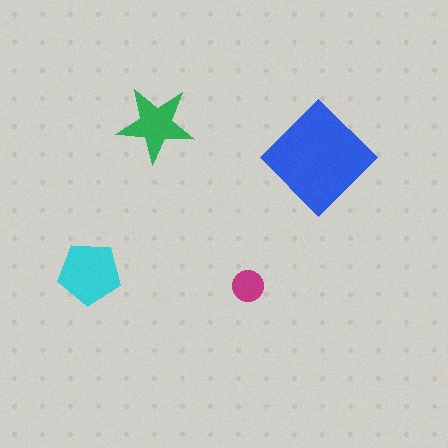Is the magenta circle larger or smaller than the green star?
Smaller.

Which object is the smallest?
The magenta circle.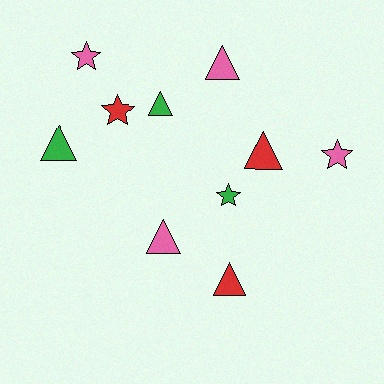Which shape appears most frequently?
Triangle, with 6 objects.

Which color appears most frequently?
Pink, with 4 objects.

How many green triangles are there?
There are 2 green triangles.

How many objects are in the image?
There are 10 objects.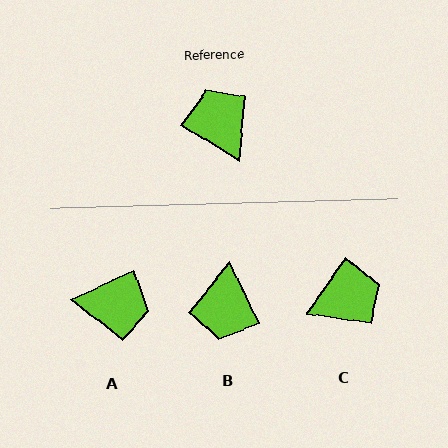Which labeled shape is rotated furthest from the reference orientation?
B, about 146 degrees away.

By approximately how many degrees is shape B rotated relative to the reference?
Approximately 146 degrees counter-clockwise.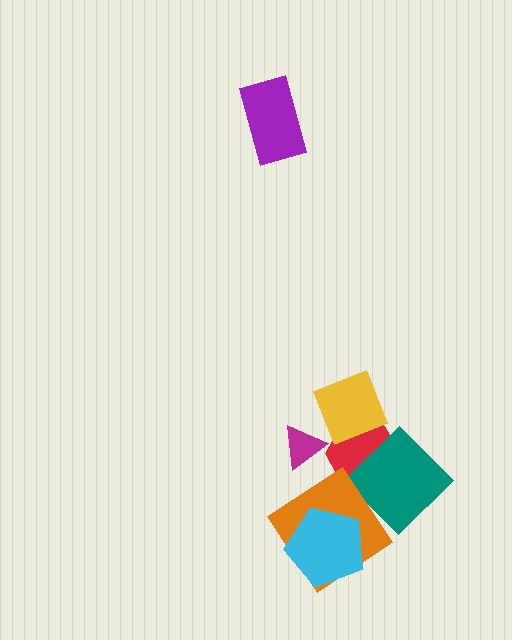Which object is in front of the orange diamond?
The cyan pentagon is in front of the orange diamond.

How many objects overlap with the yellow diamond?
1 object overlaps with the yellow diamond.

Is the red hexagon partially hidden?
Yes, it is partially covered by another shape.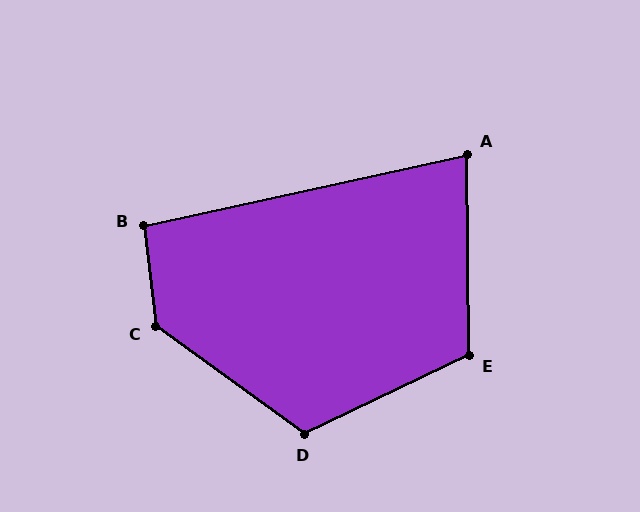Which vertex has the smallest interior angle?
A, at approximately 78 degrees.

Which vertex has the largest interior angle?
C, at approximately 133 degrees.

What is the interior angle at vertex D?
Approximately 118 degrees (obtuse).